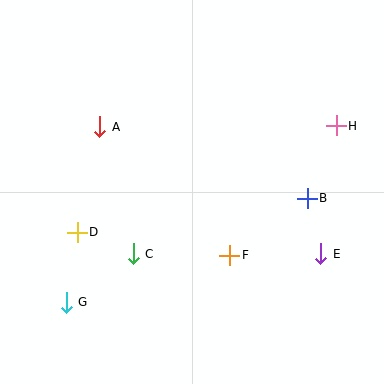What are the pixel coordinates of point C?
Point C is at (133, 254).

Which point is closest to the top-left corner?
Point A is closest to the top-left corner.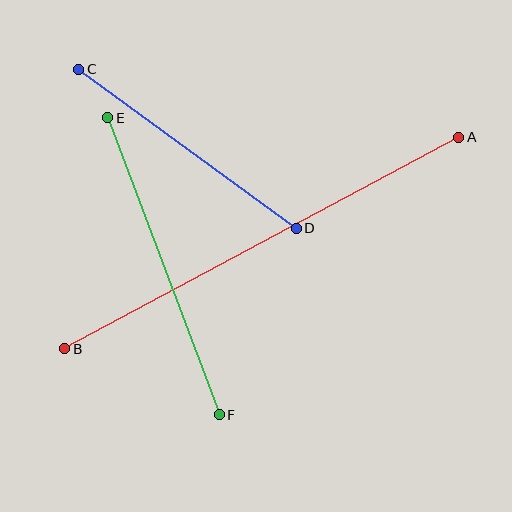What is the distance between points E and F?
The distance is approximately 317 pixels.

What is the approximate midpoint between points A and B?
The midpoint is at approximately (262, 243) pixels.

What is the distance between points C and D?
The distance is approximately 269 pixels.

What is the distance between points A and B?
The distance is approximately 447 pixels.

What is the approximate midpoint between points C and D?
The midpoint is at approximately (188, 149) pixels.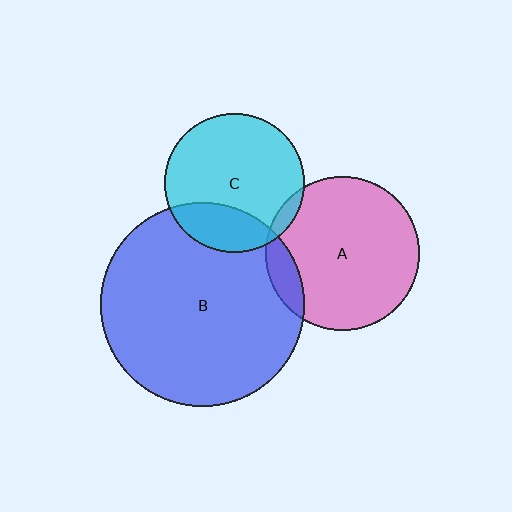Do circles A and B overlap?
Yes.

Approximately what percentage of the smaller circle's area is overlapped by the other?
Approximately 10%.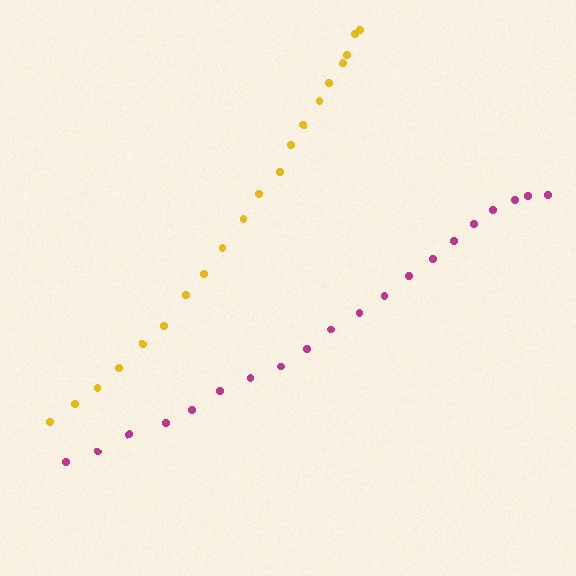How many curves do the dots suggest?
There are 2 distinct paths.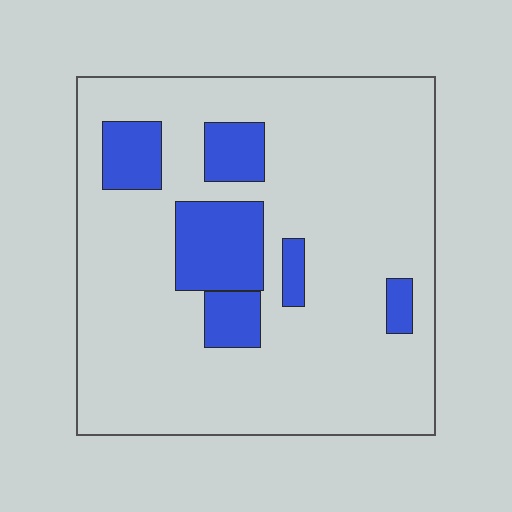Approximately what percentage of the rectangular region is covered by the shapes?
Approximately 15%.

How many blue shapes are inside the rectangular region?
6.